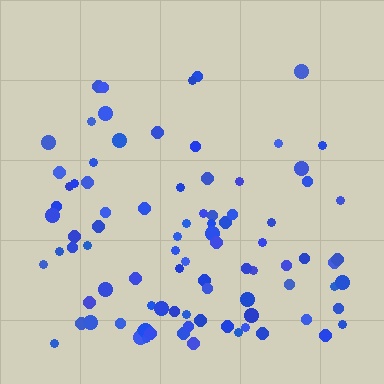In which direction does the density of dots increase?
From top to bottom, with the bottom side densest.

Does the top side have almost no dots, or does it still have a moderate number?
Still a moderate number, just noticeably fewer than the bottom.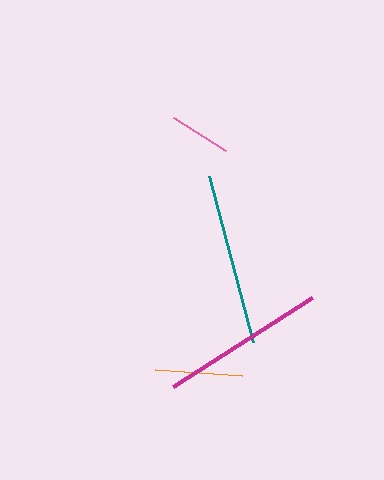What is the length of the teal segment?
The teal segment is approximately 172 pixels long.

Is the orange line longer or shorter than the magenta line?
The magenta line is longer than the orange line.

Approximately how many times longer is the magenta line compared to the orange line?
The magenta line is approximately 1.9 times the length of the orange line.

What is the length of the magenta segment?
The magenta segment is approximately 165 pixels long.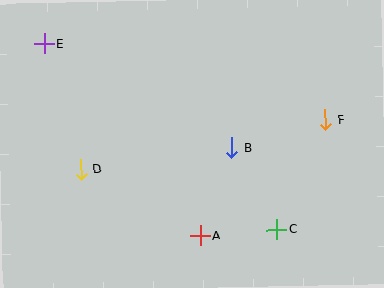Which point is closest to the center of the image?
Point B at (232, 148) is closest to the center.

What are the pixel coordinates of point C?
Point C is at (277, 230).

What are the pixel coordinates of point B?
Point B is at (232, 148).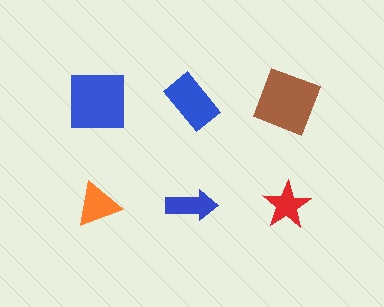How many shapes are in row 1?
3 shapes.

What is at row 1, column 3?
A brown square.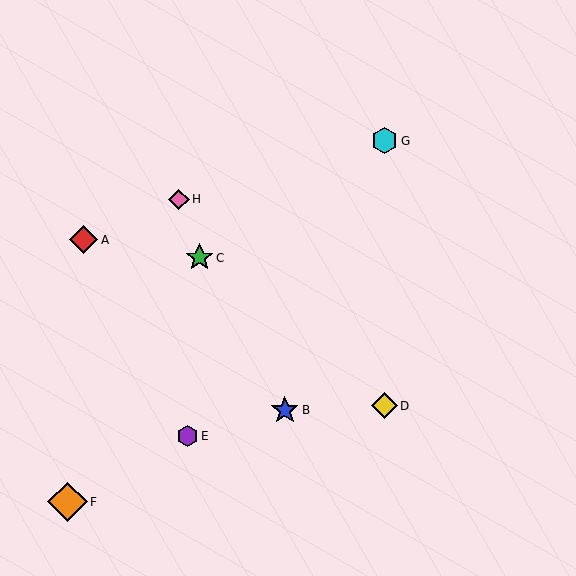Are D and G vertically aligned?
Yes, both are at x≈385.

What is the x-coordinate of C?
Object C is at x≈200.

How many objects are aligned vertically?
2 objects (D, G) are aligned vertically.